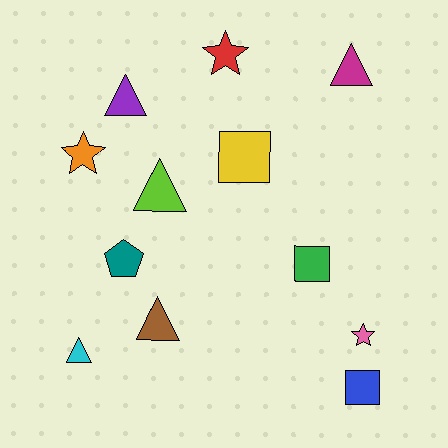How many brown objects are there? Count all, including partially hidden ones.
There is 1 brown object.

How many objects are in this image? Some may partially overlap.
There are 12 objects.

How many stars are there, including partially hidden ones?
There are 3 stars.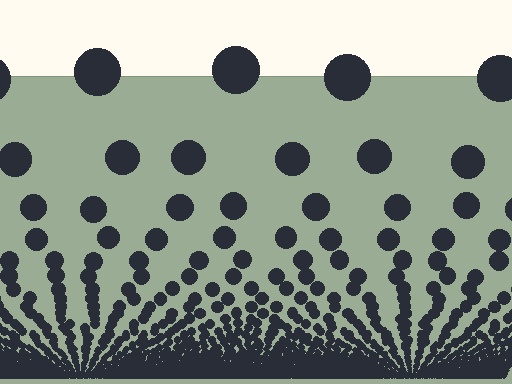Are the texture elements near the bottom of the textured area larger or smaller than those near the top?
Smaller. The gradient is inverted — elements near the bottom are smaller and denser.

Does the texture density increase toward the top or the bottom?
Density increases toward the bottom.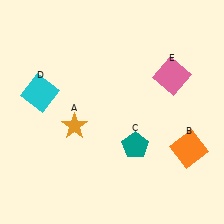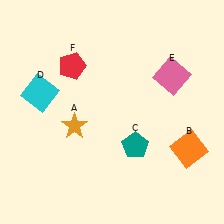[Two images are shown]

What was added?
A red pentagon (F) was added in Image 2.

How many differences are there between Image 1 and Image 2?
There is 1 difference between the two images.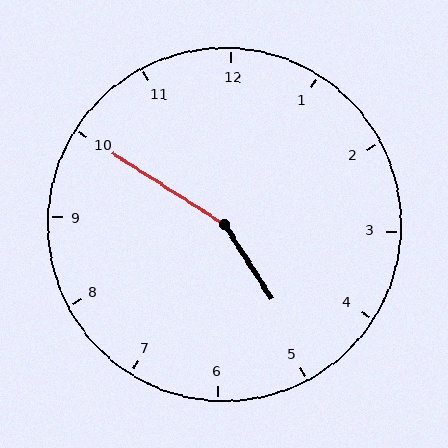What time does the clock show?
4:50.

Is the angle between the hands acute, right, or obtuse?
It is obtuse.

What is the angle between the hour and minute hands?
Approximately 155 degrees.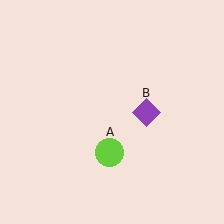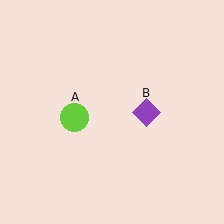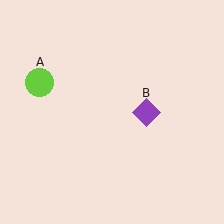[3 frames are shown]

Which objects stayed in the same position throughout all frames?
Purple diamond (object B) remained stationary.